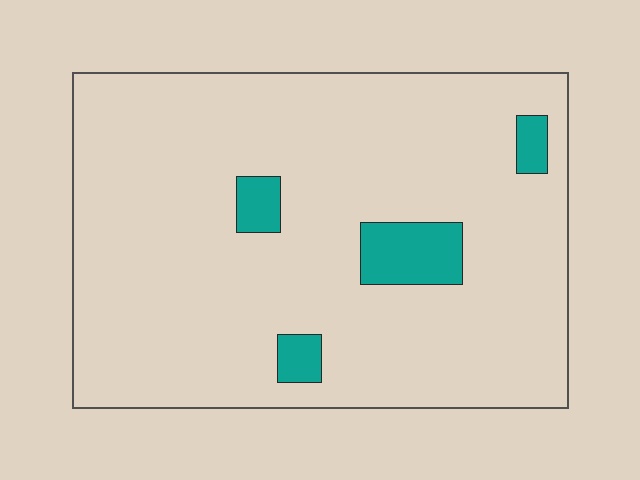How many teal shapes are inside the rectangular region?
4.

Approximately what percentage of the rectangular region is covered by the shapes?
Approximately 10%.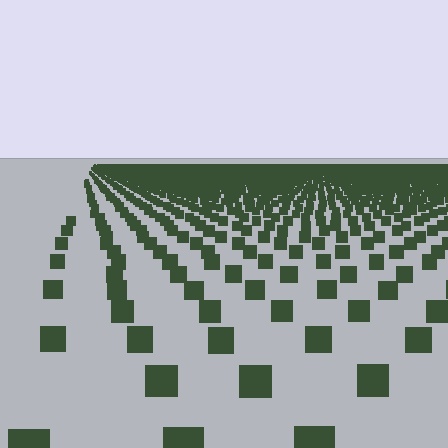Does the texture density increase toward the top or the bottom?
Density increases toward the top.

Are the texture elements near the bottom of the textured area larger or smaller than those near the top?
Larger. Near the bottom, elements are closer to the viewer and appear at a bigger on-screen size.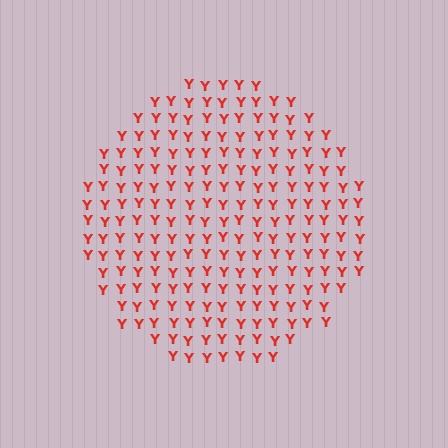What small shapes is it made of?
It is made of small letter Y's.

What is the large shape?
The large shape is a circle.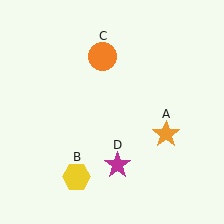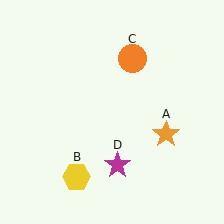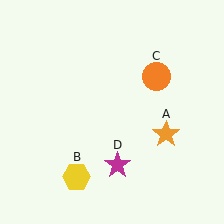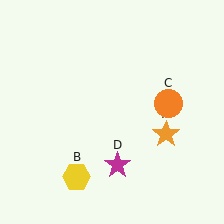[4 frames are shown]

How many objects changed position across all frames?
1 object changed position: orange circle (object C).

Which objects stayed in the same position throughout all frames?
Orange star (object A) and yellow hexagon (object B) and magenta star (object D) remained stationary.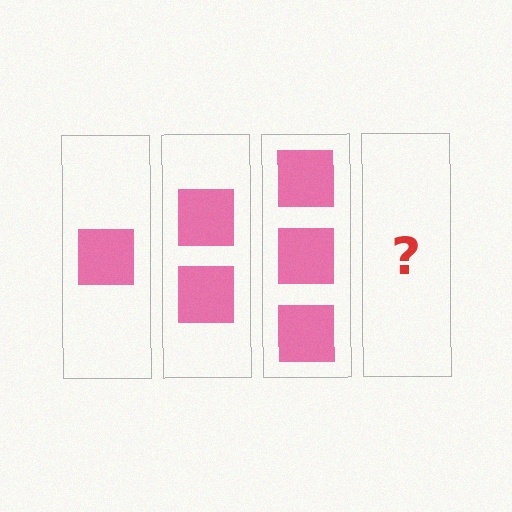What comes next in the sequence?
The next element should be 4 squares.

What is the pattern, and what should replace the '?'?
The pattern is that each step adds one more square. The '?' should be 4 squares.